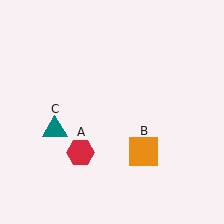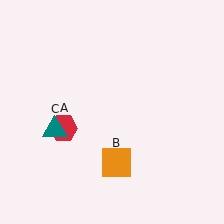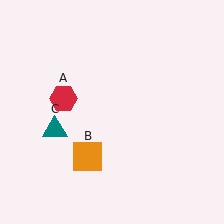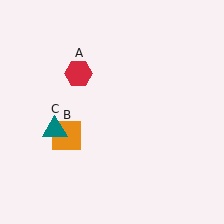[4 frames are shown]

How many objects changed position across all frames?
2 objects changed position: red hexagon (object A), orange square (object B).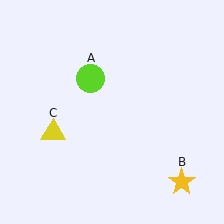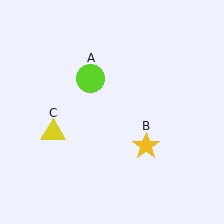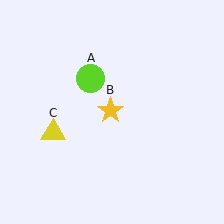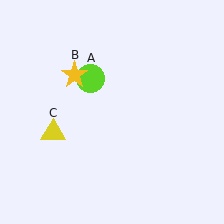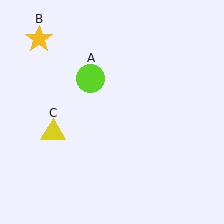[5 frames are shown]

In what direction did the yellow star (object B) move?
The yellow star (object B) moved up and to the left.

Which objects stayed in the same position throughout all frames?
Lime circle (object A) and yellow triangle (object C) remained stationary.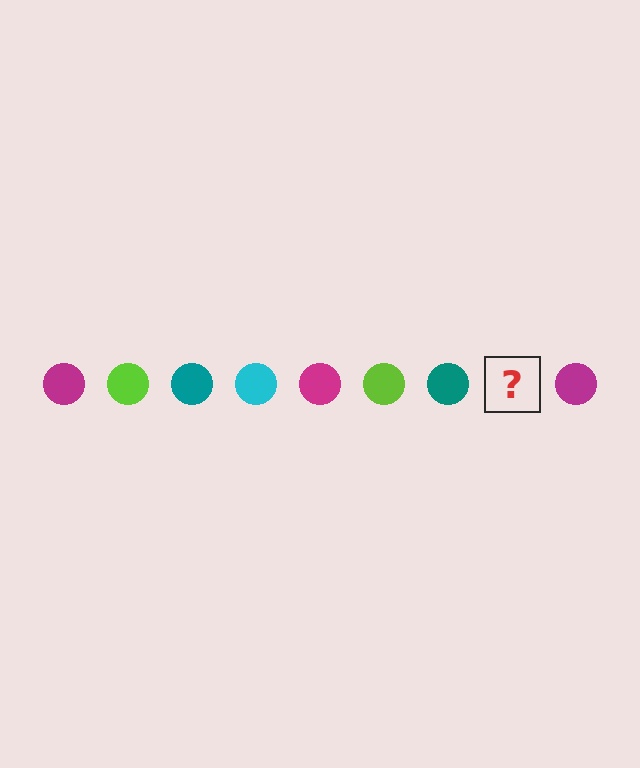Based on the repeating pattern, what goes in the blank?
The blank should be a cyan circle.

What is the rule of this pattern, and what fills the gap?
The rule is that the pattern cycles through magenta, lime, teal, cyan circles. The gap should be filled with a cyan circle.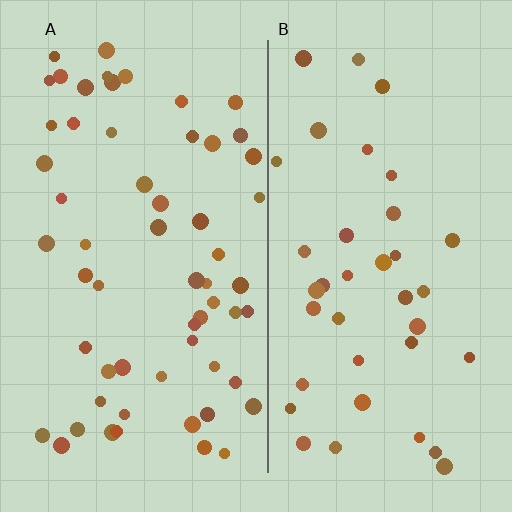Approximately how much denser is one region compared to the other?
Approximately 1.6× — region A over region B.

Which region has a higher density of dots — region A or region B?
A (the left).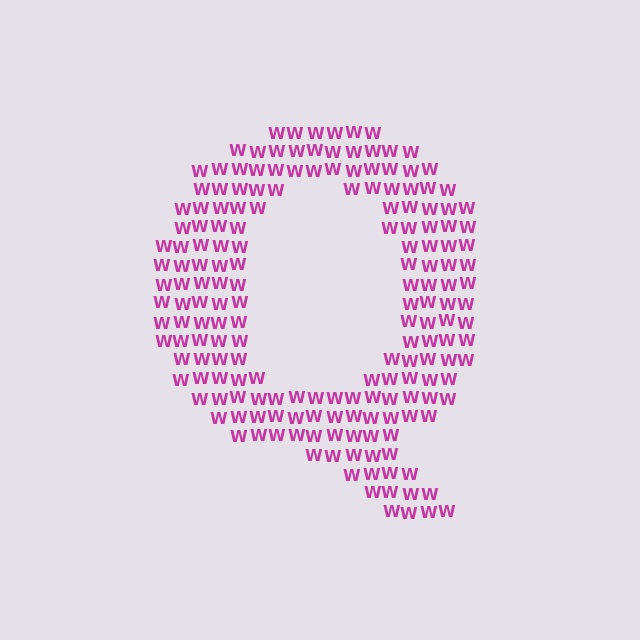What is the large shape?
The large shape is the letter Q.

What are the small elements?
The small elements are letter W's.